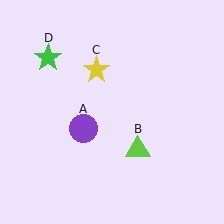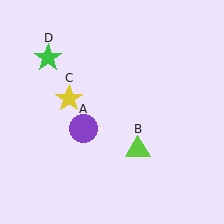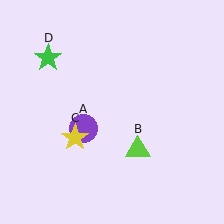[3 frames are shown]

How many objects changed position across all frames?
1 object changed position: yellow star (object C).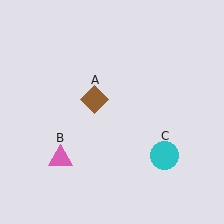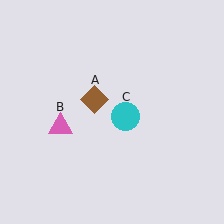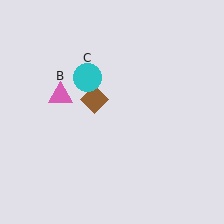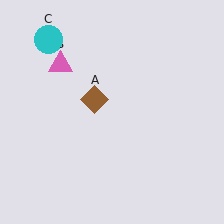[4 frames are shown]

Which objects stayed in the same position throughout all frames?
Brown diamond (object A) remained stationary.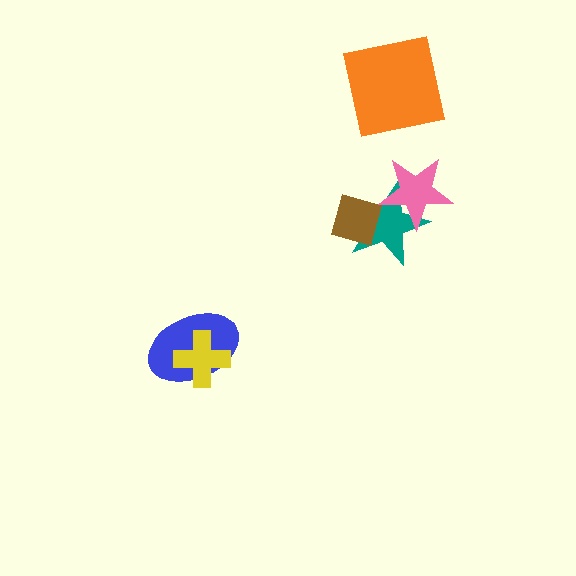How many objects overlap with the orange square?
0 objects overlap with the orange square.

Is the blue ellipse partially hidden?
Yes, it is partially covered by another shape.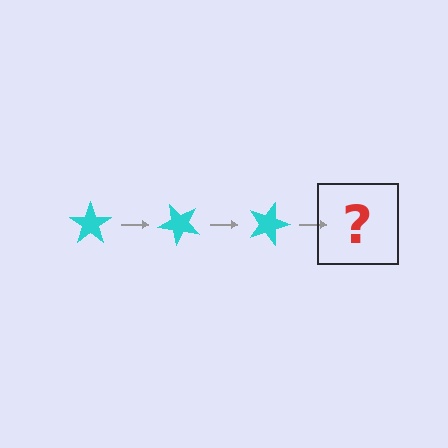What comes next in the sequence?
The next element should be a cyan star rotated 135 degrees.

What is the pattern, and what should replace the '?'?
The pattern is that the star rotates 45 degrees each step. The '?' should be a cyan star rotated 135 degrees.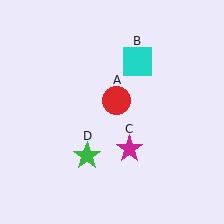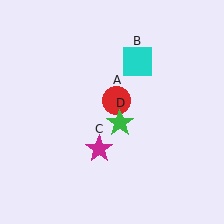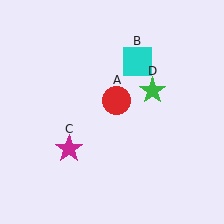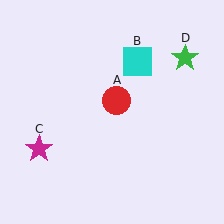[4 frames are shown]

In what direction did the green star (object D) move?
The green star (object D) moved up and to the right.